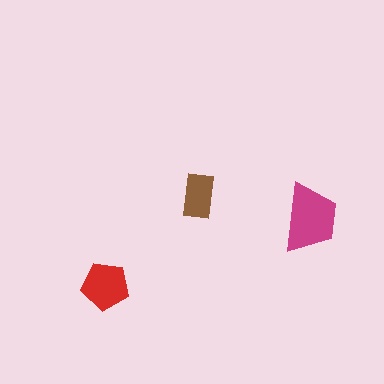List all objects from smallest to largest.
The brown rectangle, the red pentagon, the magenta trapezoid.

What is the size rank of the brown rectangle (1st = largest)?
3rd.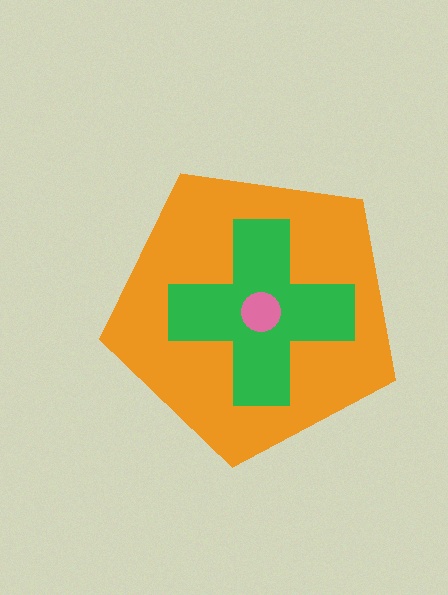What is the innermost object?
The pink circle.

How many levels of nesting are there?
3.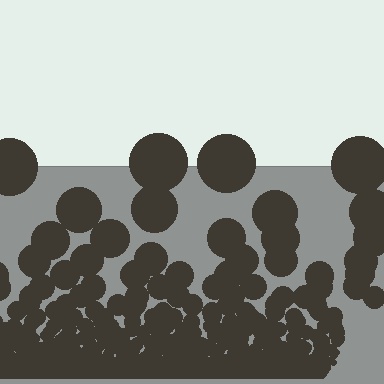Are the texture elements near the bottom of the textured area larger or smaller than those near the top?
Smaller. The gradient is inverted — elements near the bottom are smaller and denser.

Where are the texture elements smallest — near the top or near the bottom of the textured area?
Near the bottom.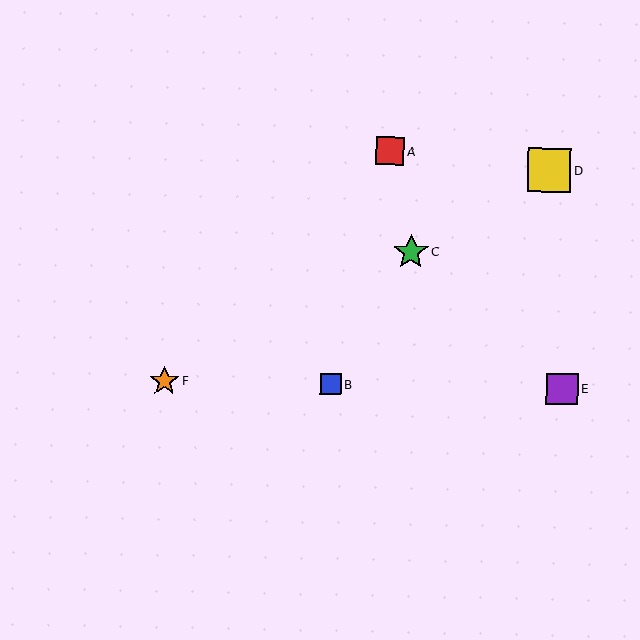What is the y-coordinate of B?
Object B is at y≈385.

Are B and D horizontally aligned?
No, B is at y≈385 and D is at y≈170.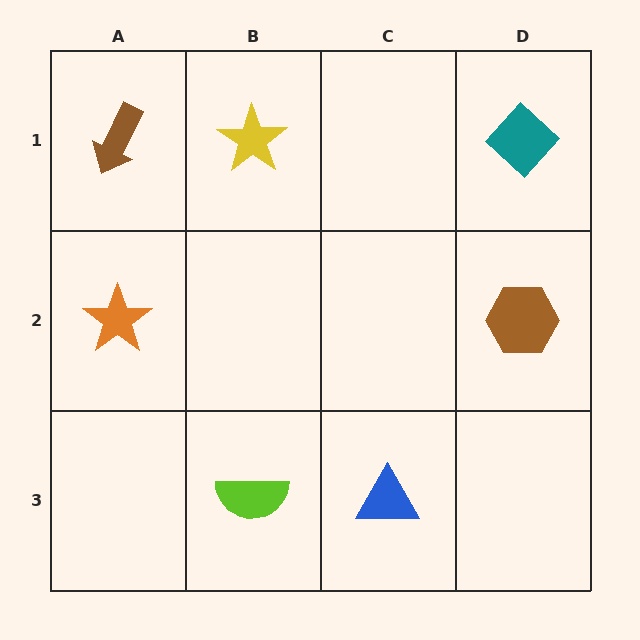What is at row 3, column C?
A blue triangle.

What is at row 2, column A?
An orange star.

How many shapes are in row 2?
2 shapes.